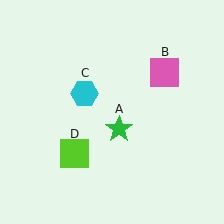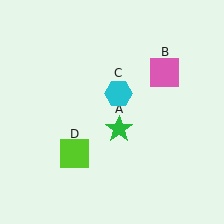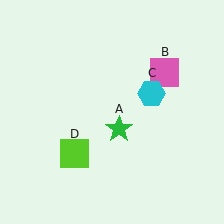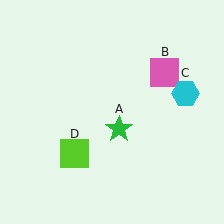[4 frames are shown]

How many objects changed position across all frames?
1 object changed position: cyan hexagon (object C).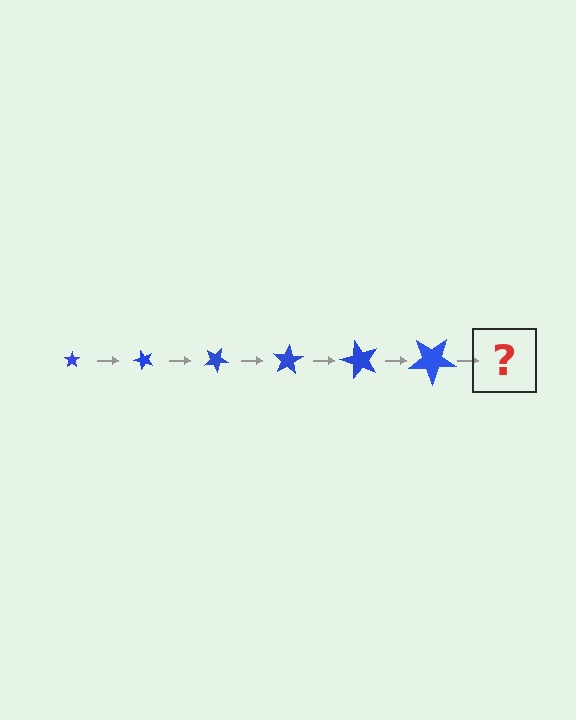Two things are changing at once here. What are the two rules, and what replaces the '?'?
The two rules are that the star grows larger each step and it rotates 50 degrees each step. The '?' should be a star, larger than the previous one and rotated 300 degrees from the start.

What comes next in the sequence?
The next element should be a star, larger than the previous one and rotated 300 degrees from the start.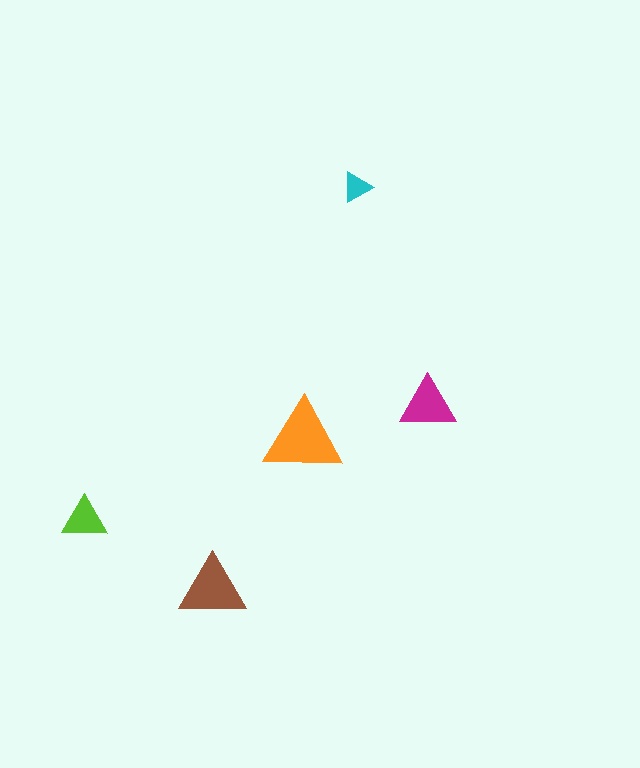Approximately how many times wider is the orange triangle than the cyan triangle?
About 2.5 times wider.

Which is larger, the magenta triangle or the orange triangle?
The orange one.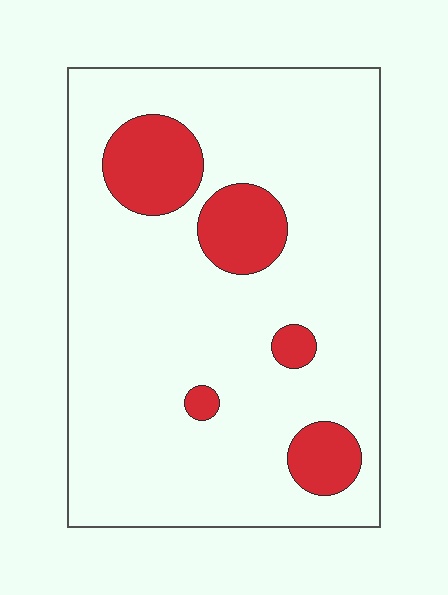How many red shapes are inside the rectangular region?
5.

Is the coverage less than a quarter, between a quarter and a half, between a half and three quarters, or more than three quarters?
Less than a quarter.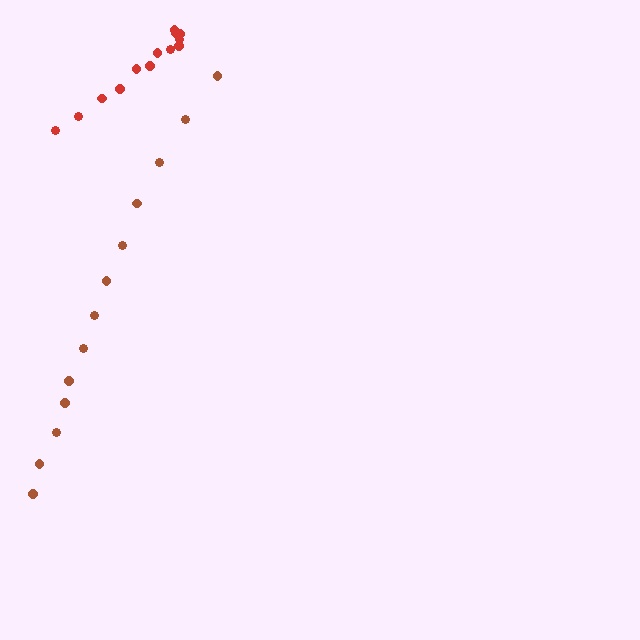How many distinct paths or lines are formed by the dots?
There are 2 distinct paths.